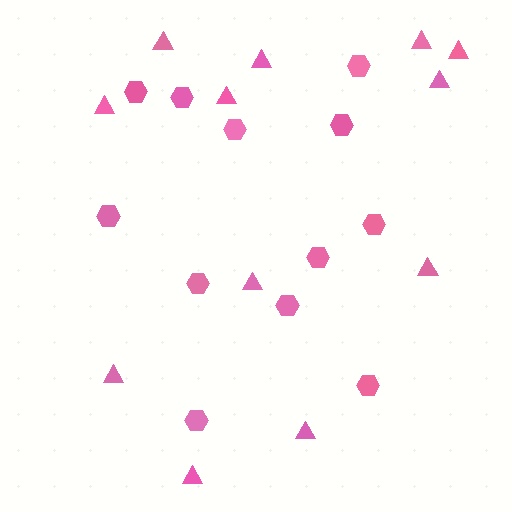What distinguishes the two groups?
There are 2 groups: one group of hexagons (12) and one group of triangles (12).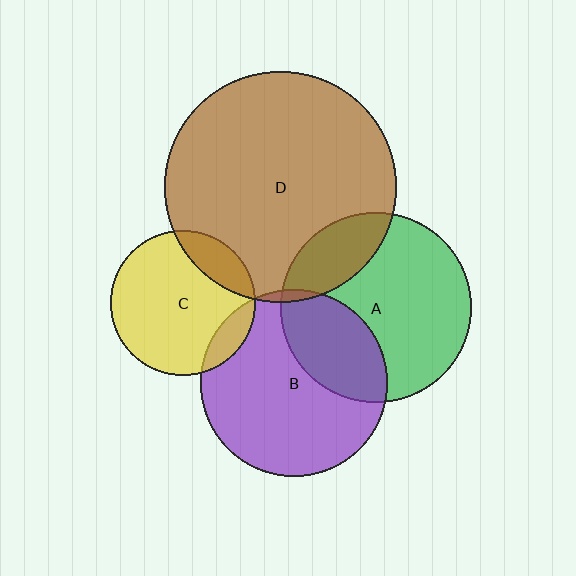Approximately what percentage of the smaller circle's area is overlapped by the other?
Approximately 20%.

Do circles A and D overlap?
Yes.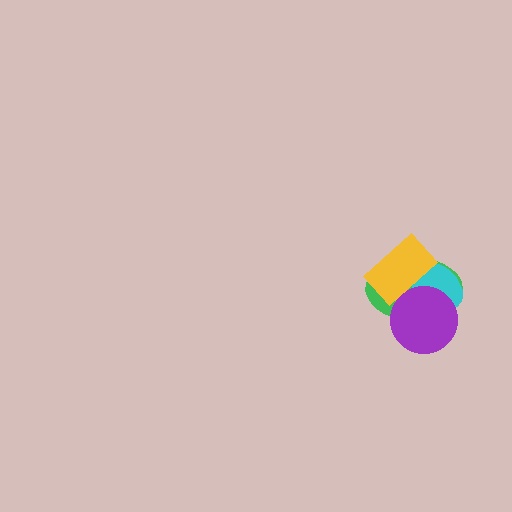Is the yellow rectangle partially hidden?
No, no other shape covers it.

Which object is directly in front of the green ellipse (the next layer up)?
The cyan ellipse is directly in front of the green ellipse.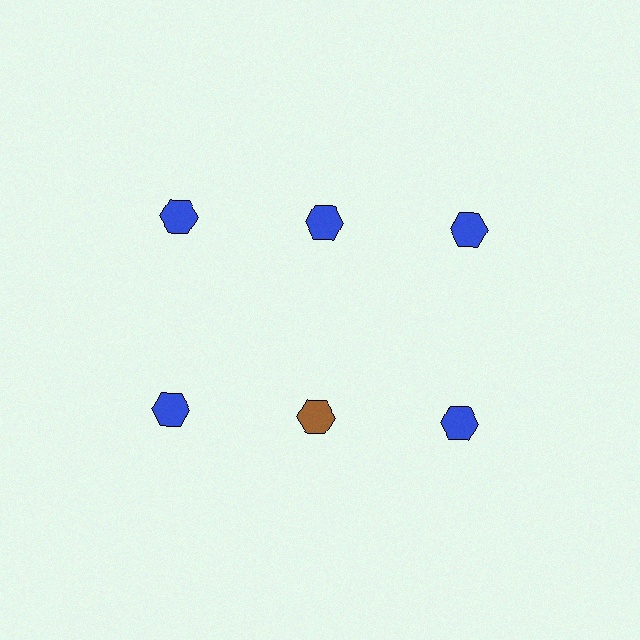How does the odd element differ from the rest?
It has a different color: brown instead of blue.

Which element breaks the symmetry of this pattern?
The brown hexagon in the second row, second from left column breaks the symmetry. All other shapes are blue hexagons.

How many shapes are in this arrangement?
There are 6 shapes arranged in a grid pattern.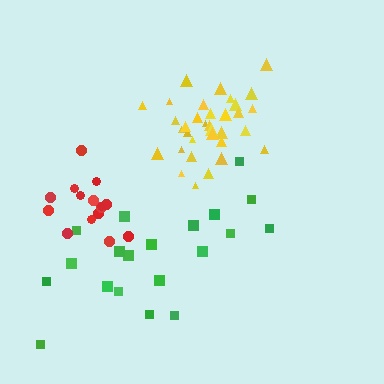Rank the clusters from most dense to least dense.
yellow, red, green.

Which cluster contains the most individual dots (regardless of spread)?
Yellow (34).